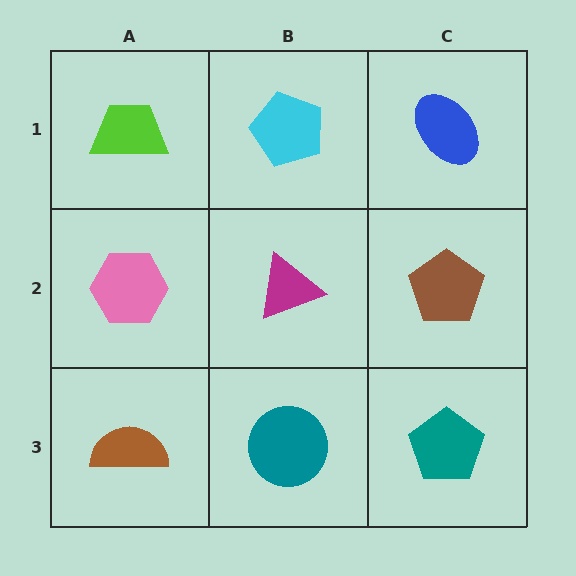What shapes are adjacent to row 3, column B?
A magenta triangle (row 2, column B), a brown semicircle (row 3, column A), a teal pentagon (row 3, column C).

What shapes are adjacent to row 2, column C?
A blue ellipse (row 1, column C), a teal pentagon (row 3, column C), a magenta triangle (row 2, column B).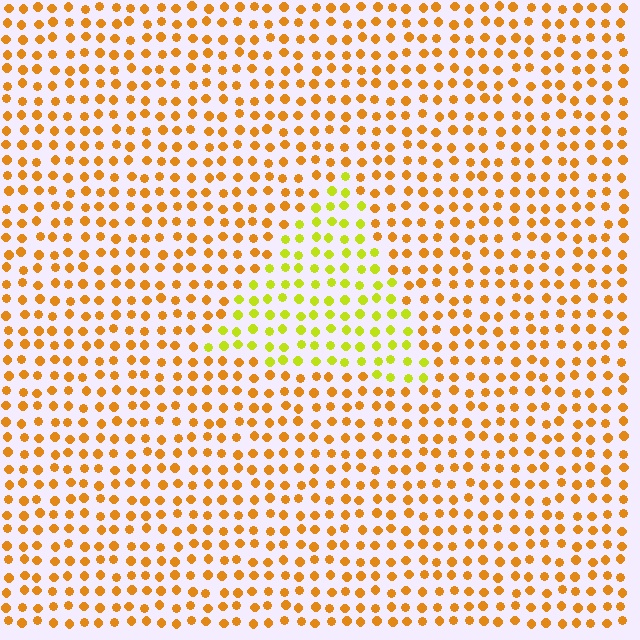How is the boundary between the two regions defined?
The boundary is defined purely by a slight shift in hue (about 38 degrees). Spacing, size, and orientation are identical on both sides.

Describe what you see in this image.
The image is filled with small orange elements in a uniform arrangement. A triangle-shaped region is visible where the elements are tinted to a slightly different hue, forming a subtle color boundary.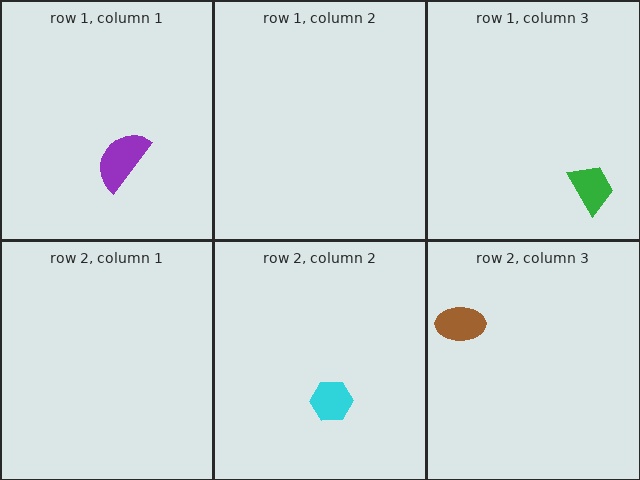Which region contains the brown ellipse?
The row 2, column 3 region.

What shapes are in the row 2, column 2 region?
The cyan hexagon.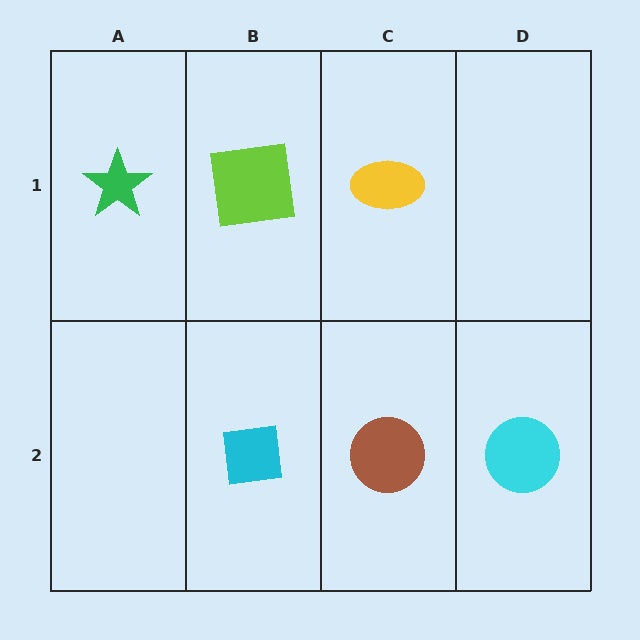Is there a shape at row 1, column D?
No, that cell is empty.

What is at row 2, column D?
A cyan circle.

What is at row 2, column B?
A cyan square.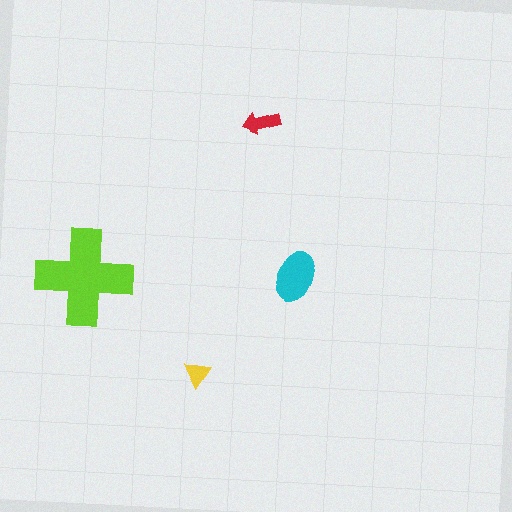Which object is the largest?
The lime cross.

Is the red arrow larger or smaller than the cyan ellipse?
Smaller.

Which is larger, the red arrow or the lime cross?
The lime cross.